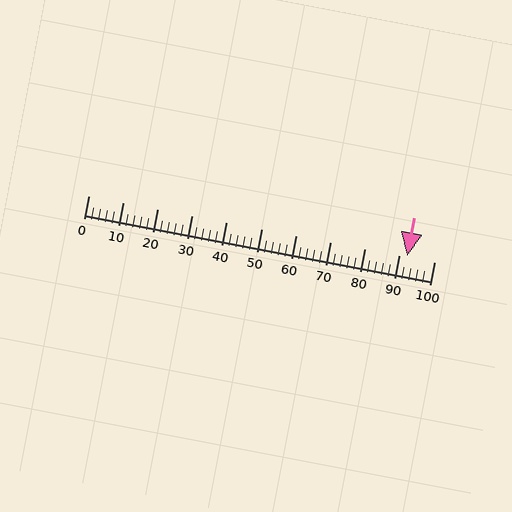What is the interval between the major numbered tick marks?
The major tick marks are spaced 10 units apart.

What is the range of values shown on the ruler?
The ruler shows values from 0 to 100.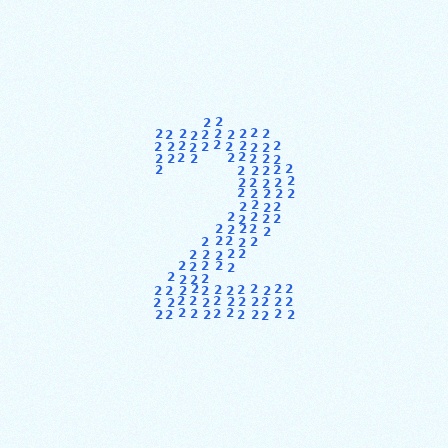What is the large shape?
The large shape is the digit 2.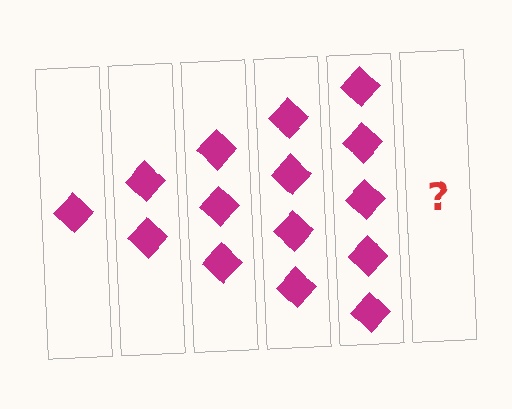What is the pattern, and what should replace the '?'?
The pattern is that each step adds one more diamond. The '?' should be 6 diamonds.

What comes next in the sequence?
The next element should be 6 diamonds.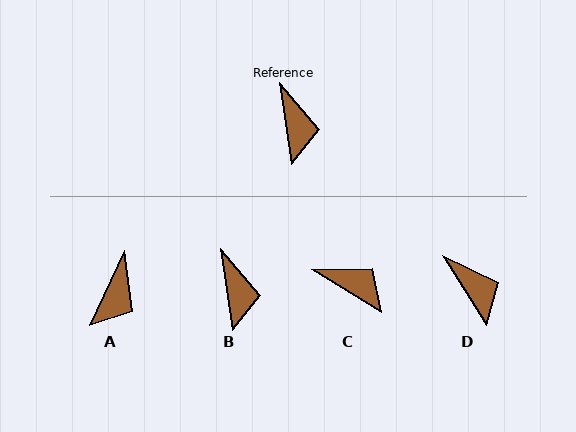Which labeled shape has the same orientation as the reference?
B.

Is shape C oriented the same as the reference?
No, it is off by about 50 degrees.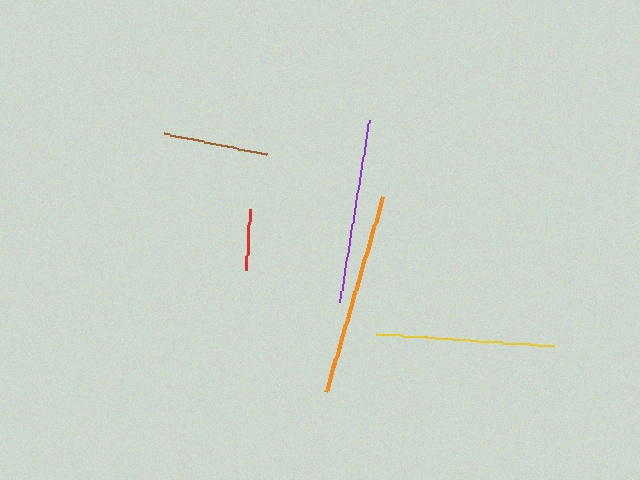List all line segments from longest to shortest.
From longest to shortest: orange, purple, yellow, brown, red.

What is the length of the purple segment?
The purple segment is approximately 183 pixels long.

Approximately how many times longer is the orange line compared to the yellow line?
The orange line is approximately 1.1 times the length of the yellow line.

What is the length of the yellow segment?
The yellow segment is approximately 178 pixels long.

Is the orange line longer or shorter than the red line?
The orange line is longer than the red line.